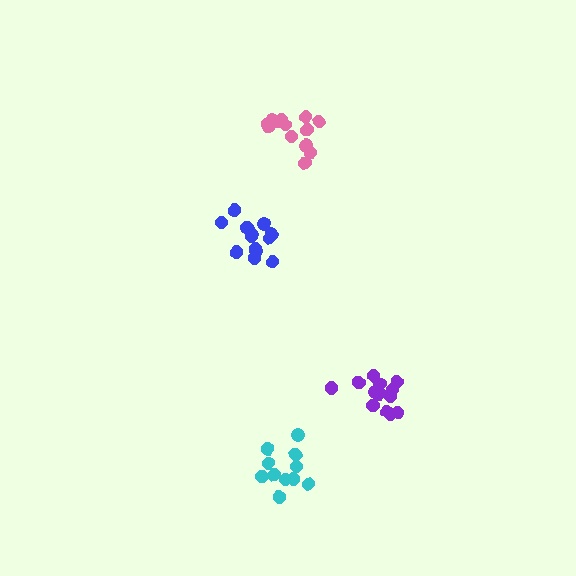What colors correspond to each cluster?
The clusters are colored: purple, cyan, pink, blue.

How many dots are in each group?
Group 1: 13 dots, Group 2: 11 dots, Group 3: 13 dots, Group 4: 14 dots (51 total).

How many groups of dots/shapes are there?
There are 4 groups.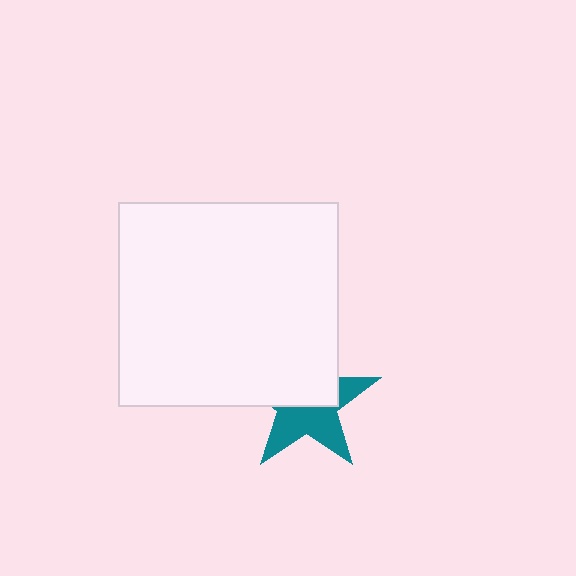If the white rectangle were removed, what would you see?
You would see the complete teal star.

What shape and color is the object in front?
The object in front is a white rectangle.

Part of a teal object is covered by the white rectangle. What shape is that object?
It is a star.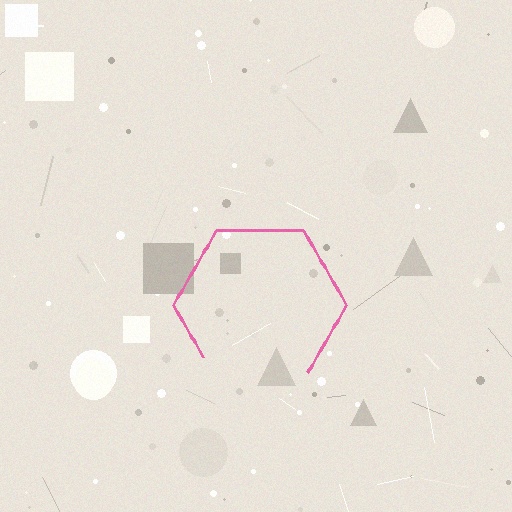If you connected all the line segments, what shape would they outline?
They would outline a hexagon.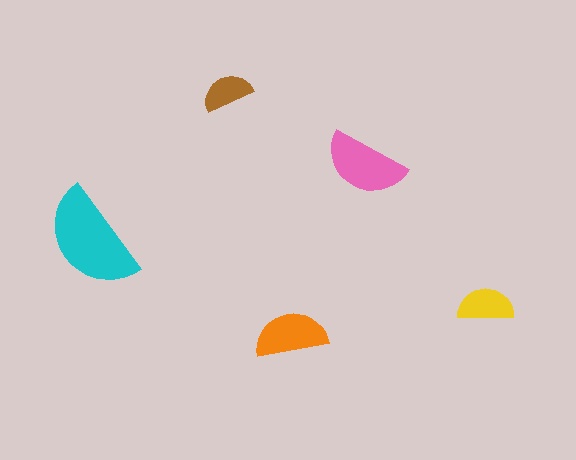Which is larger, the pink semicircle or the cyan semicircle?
The cyan one.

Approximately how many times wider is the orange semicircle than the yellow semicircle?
About 1.5 times wider.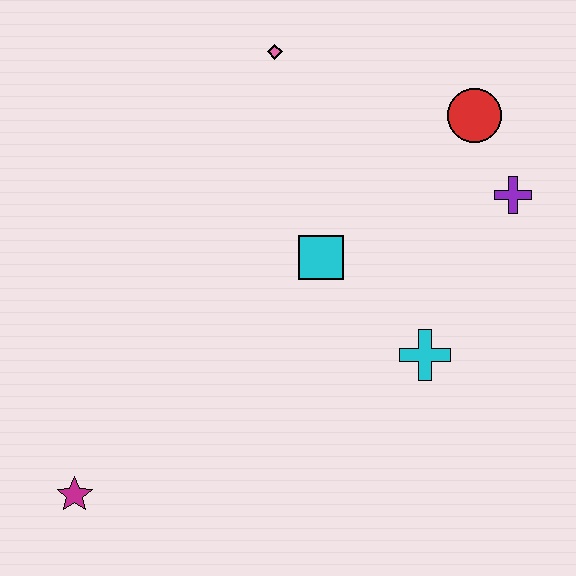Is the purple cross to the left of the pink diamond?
No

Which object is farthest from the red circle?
The magenta star is farthest from the red circle.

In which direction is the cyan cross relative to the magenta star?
The cyan cross is to the right of the magenta star.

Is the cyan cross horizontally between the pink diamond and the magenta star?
No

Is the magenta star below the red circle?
Yes